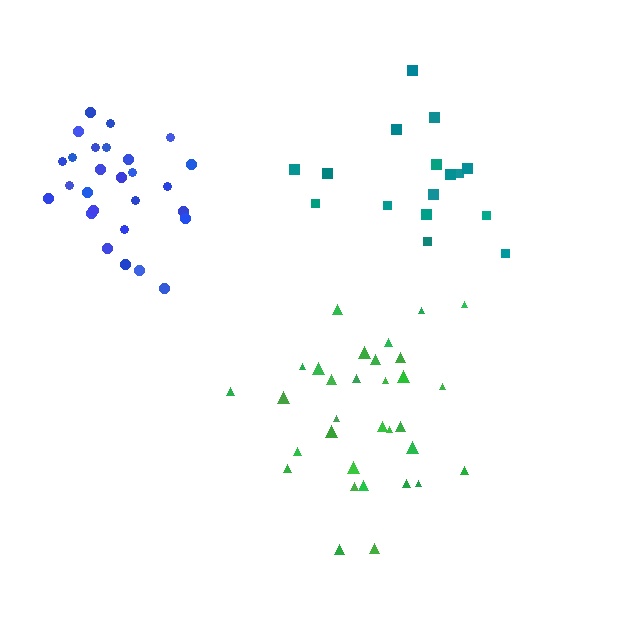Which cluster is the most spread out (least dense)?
Teal.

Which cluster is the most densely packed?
Blue.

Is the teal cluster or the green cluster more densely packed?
Green.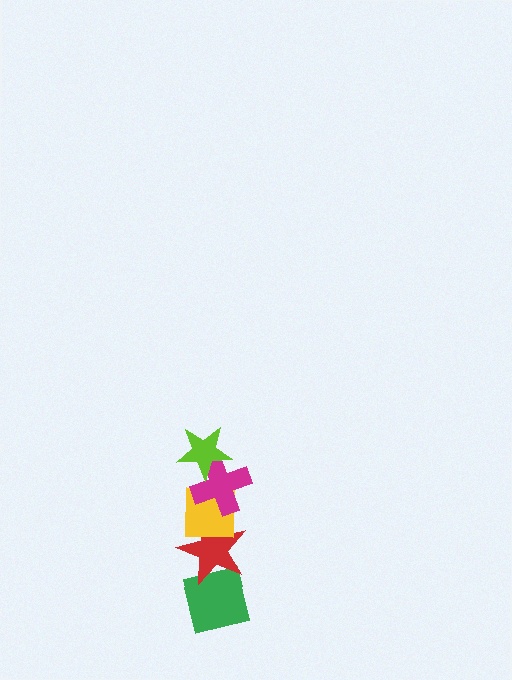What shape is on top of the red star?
The yellow square is on top of the red star.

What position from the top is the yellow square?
The yellow square is 3rd from the top.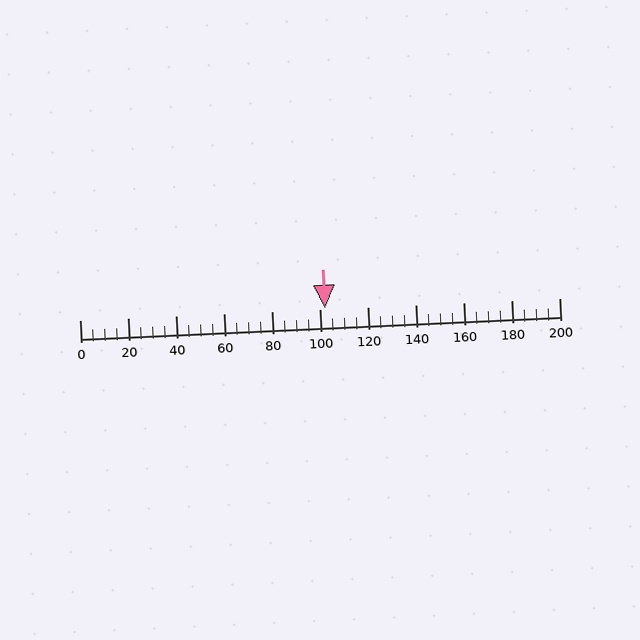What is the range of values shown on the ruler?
The ruler shows values from 0 to 200.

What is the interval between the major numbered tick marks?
The major tick marks are spaced 20 units apart.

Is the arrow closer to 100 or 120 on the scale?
The arrow is closer to 100.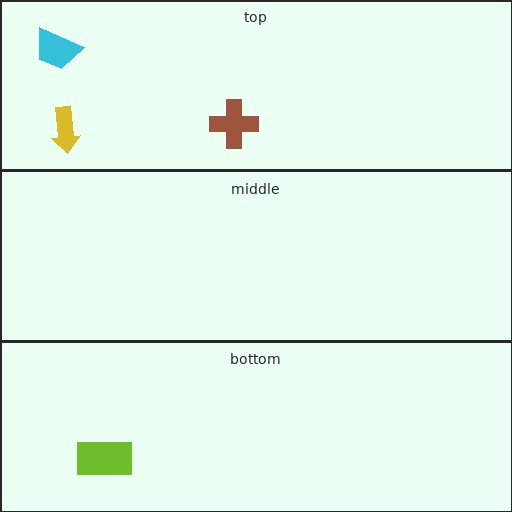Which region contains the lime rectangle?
The bottom region.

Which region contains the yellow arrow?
The top region.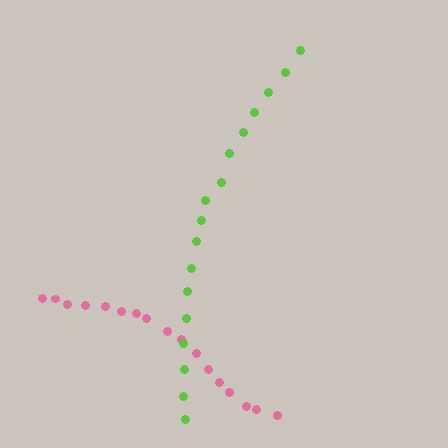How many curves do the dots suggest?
There are 2 distinct paths.